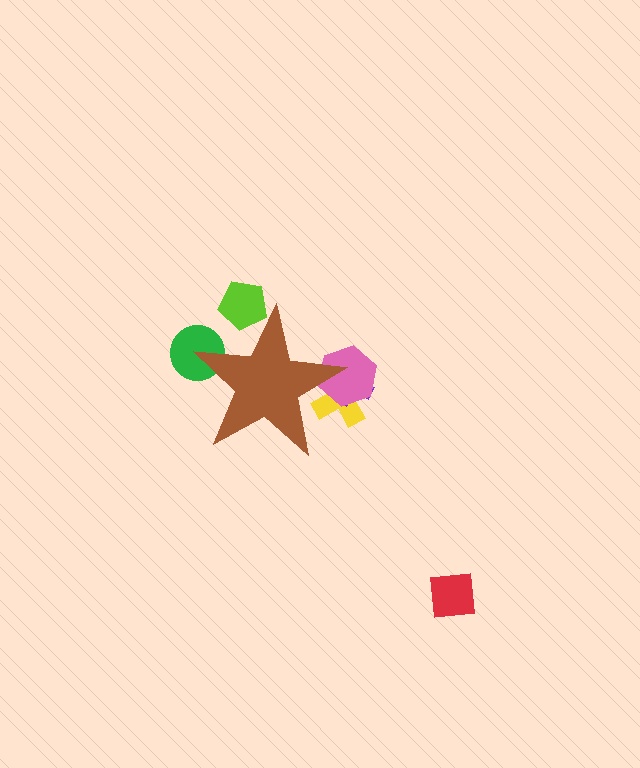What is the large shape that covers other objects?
A brown star.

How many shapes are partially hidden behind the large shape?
5 shapes are partially hidden.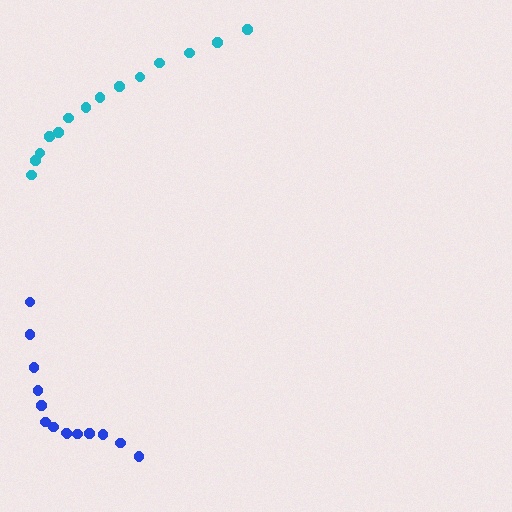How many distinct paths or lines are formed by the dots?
There are 2 distinct paths.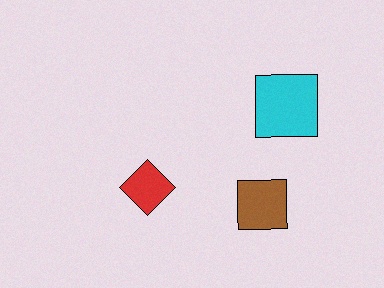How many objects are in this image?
There are 3 objects.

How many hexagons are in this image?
There are no hexagons.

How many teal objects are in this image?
There are no teal objects.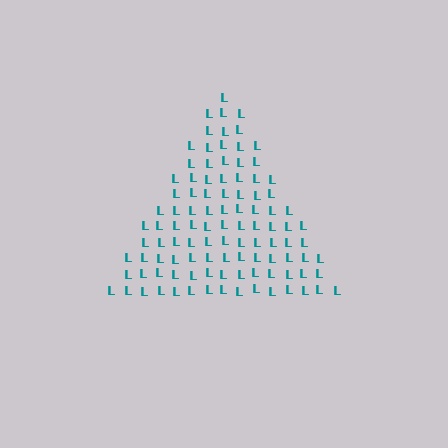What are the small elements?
The small elements are letter L's.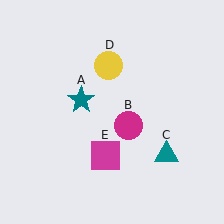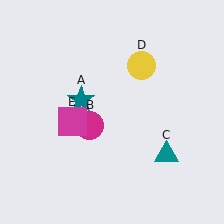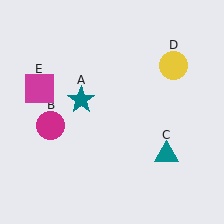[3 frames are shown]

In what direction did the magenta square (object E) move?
The magenta square (object E) moved up and to the left.